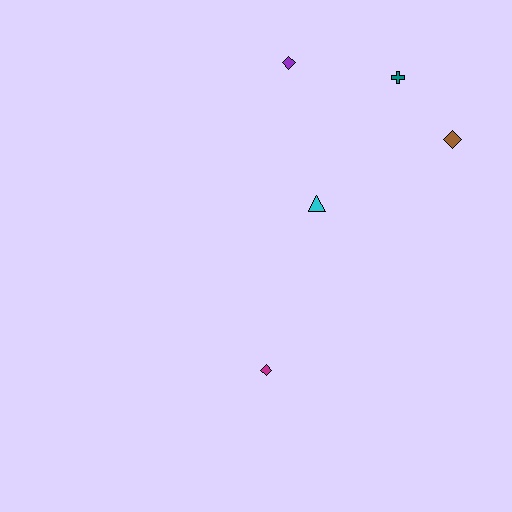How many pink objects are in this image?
There are no pink objects.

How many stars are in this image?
There are no stars.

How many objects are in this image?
There are 5 objects.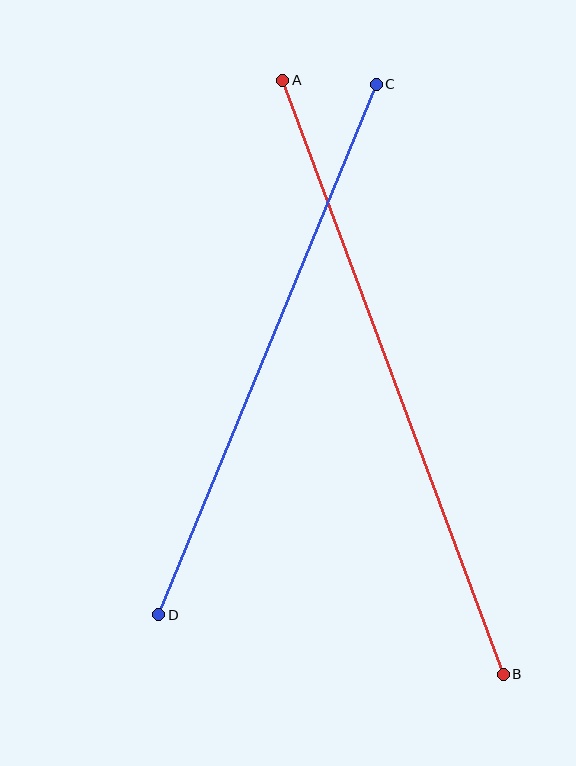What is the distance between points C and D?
The distance is approximately 573 pixels.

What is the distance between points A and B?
The distance is approximately 634 pixels.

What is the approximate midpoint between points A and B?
The midpoint is at approximately (393, 377) pixels.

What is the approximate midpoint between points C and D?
The midpoint is at approximately (267, 350) pixels.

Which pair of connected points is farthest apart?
Points A and B are farthest apart.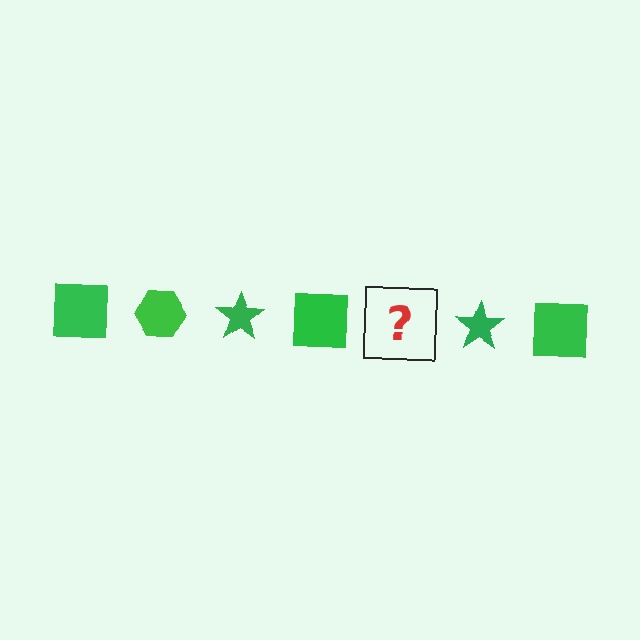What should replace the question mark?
The question mark should be replaced with a green hexagon.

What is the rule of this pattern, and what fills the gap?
The rule is that the pattern cycles through square, hexagon, star shapes in green. The gap should be filled with a green hexagon.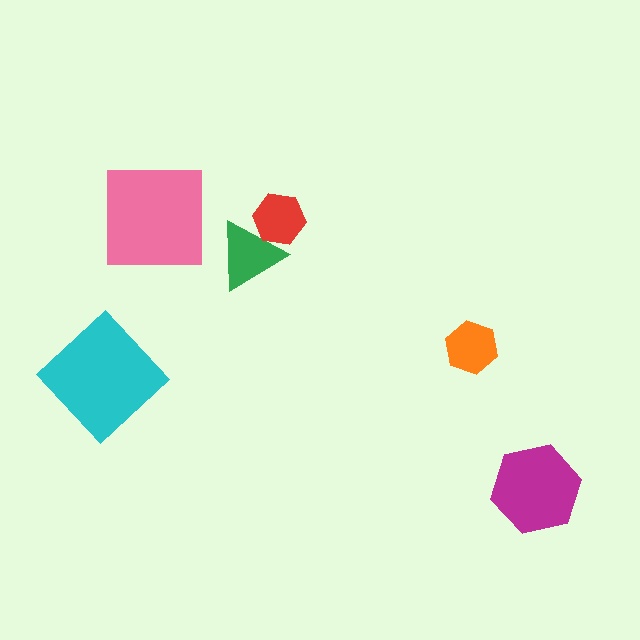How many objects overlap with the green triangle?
1 object overlaps with the green triangle.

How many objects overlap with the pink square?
0 objects overlap with the pink square.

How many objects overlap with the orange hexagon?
0 objects overlap with the orange hexagon.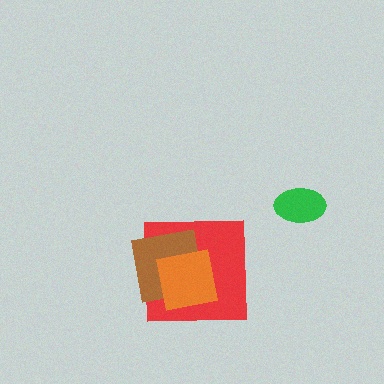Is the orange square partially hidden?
No, no other shape covers it.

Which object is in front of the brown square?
The orange square is in front of the brown square.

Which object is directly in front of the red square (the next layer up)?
The brown square is directly in front of the red square.